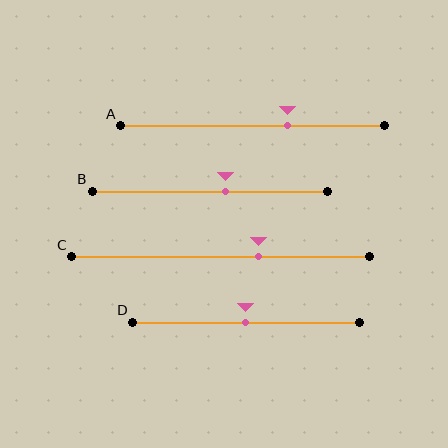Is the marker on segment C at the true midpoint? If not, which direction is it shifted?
No, the marker on segment C is shifted to the right by about 13% of the segment length.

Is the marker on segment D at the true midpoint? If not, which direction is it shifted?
Yes, the marker on segment D is at the true midpoint.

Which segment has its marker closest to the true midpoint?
Segment D has its marker closest to the true midpoint.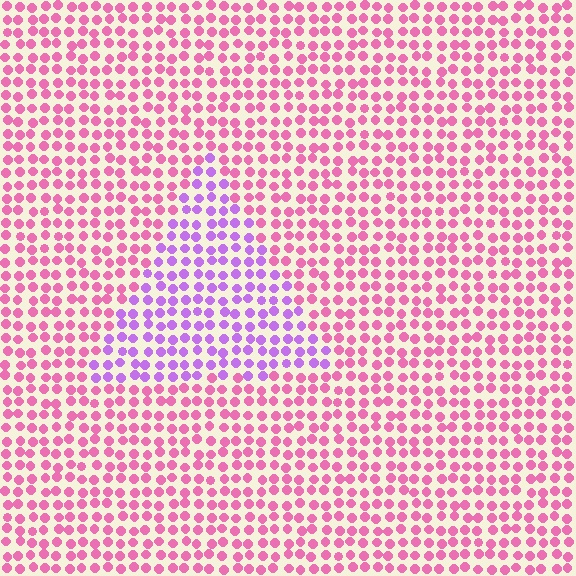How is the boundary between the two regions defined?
The boundary is defined purely by a slight shift in hue (about 47 degrees). Spacing, size, and orientation are identical on both sides.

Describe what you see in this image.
The image is filled with small pink elements in a uniform arrangement. A triangle-shaped region is visible where the elements are tinted to a slightly different hue, forming a subtle color boundary.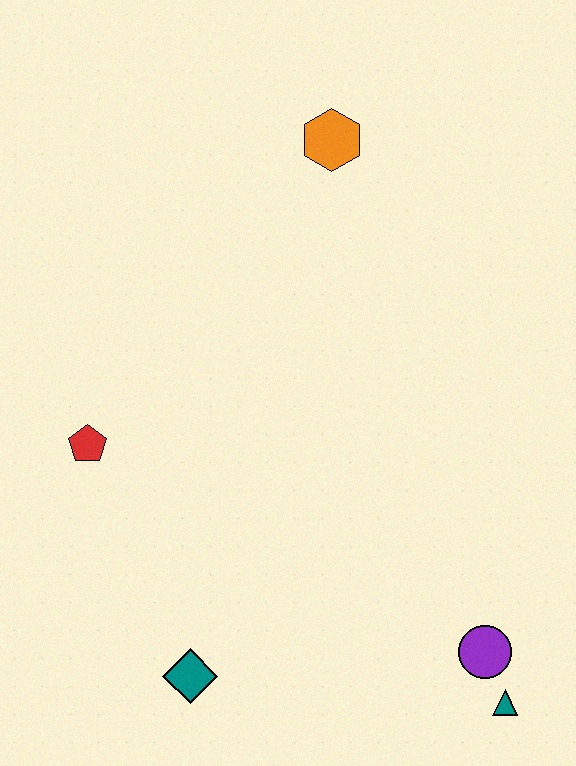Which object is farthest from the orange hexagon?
The teal triangle is farthest from the orange hexagon.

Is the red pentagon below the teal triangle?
No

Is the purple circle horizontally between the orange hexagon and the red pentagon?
No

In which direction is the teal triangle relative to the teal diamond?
The teal triangle is to the right of the teal diamond.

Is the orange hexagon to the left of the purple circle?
Yes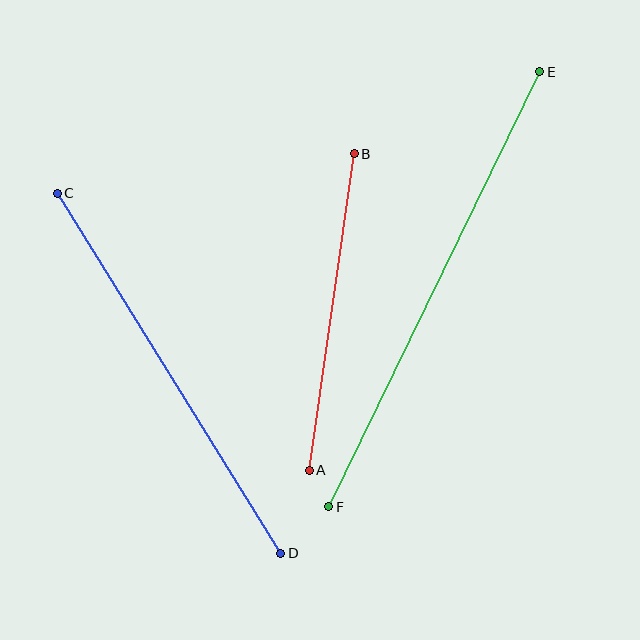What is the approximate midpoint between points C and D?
The midpoint is at approximately (169, 373) pixels.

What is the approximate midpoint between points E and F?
The midpoint is at approximately (434, 289) pixels.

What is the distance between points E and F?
The distance is approximately 484 pixels.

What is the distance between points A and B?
The distance is approximately 320 pixels.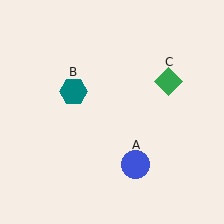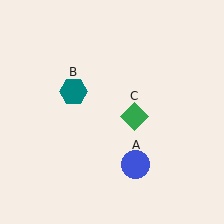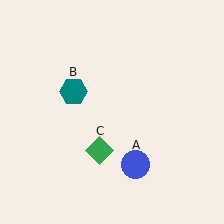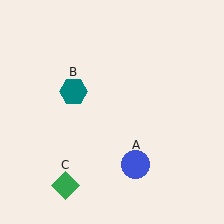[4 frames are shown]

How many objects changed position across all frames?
1 object changed position: green diamond (object C).